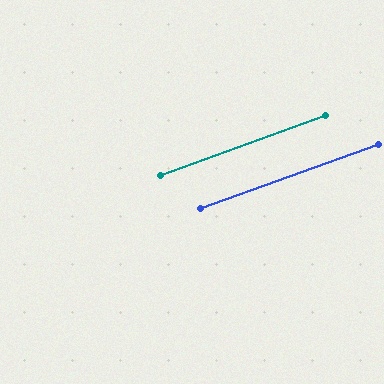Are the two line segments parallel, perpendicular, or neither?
Parallel — their directions differ by only 0.0°.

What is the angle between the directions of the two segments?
Approximately 0 degrees.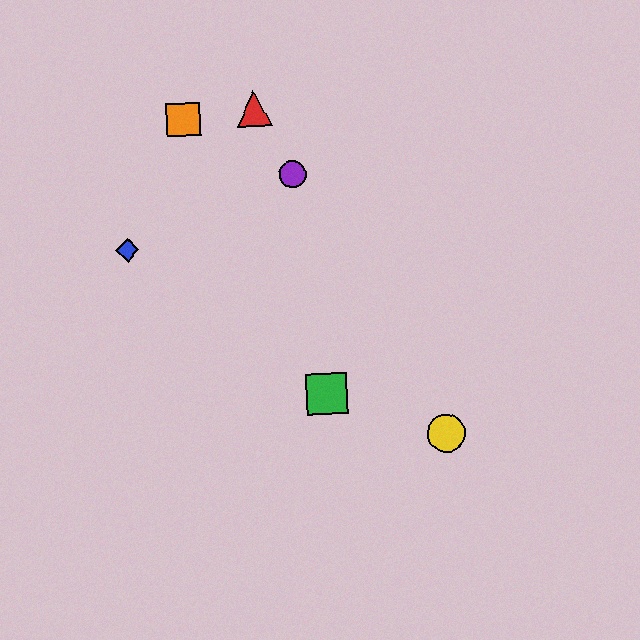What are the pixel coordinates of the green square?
The green square is at (326, 393).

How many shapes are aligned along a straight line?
3 shapes (the red triangle, the yellow circle, the purple circle) are aligned along a straight line.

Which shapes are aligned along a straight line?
The red triangle, the yellow circle, the purple circle are aligned along a straight line.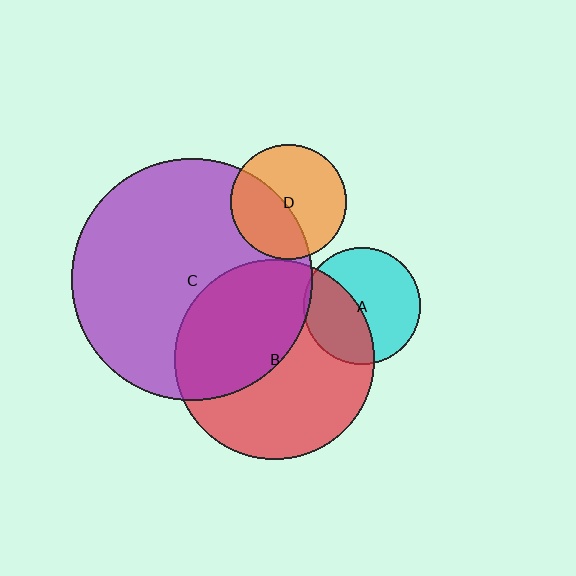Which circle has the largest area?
Circle C (purple).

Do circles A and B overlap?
Yes.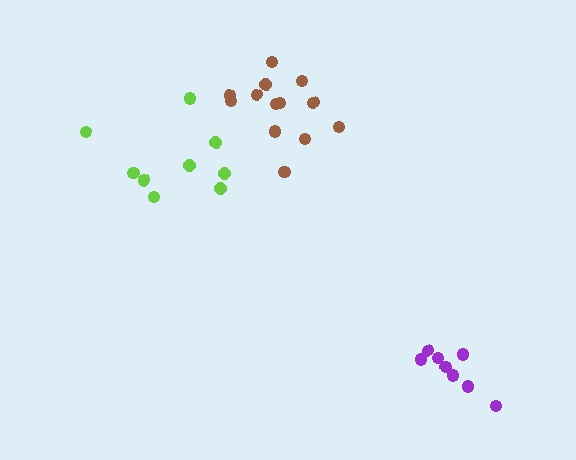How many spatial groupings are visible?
There are 3 spatial groupings.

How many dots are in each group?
Group 1: 13 dots, Group 2: 9 dots, Group 3: 8 dots (30 total).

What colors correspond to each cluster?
The clusters are colored: brown, lime, purple.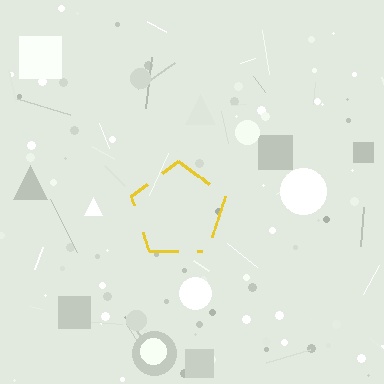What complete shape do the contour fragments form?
The contour fragments form a pentagon.